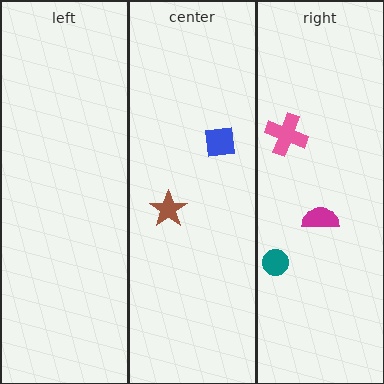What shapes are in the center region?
The blue square, the brown star.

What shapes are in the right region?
The teal circle, the pink cross, the magenta semicircle.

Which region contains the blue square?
The center region.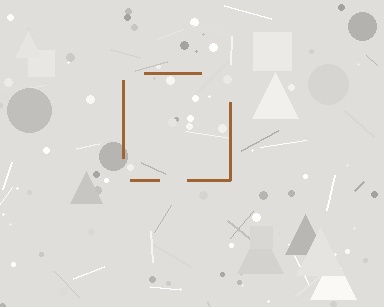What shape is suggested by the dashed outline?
The dashed outline suggests a square.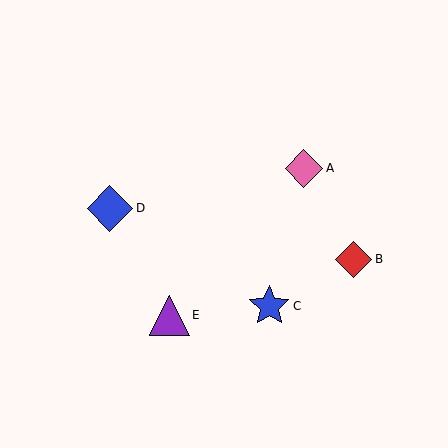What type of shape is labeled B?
Shape B is a red diamond.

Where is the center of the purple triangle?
The center of the purple triangle is at (169, 315).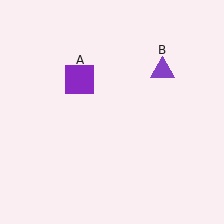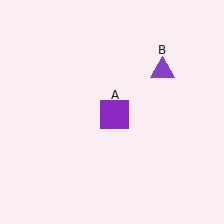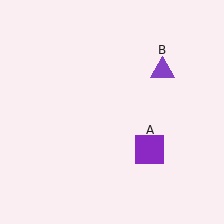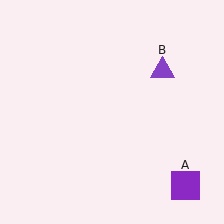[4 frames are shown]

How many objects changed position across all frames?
1 object changed position: purple square (object A).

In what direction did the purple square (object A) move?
The purple square (object A) moved down and to the right.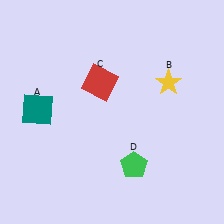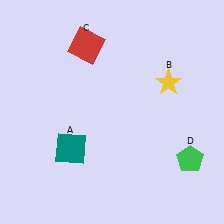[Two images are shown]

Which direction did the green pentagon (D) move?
The green pentagon (D) moved right.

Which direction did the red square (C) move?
The red square (C) moved up.